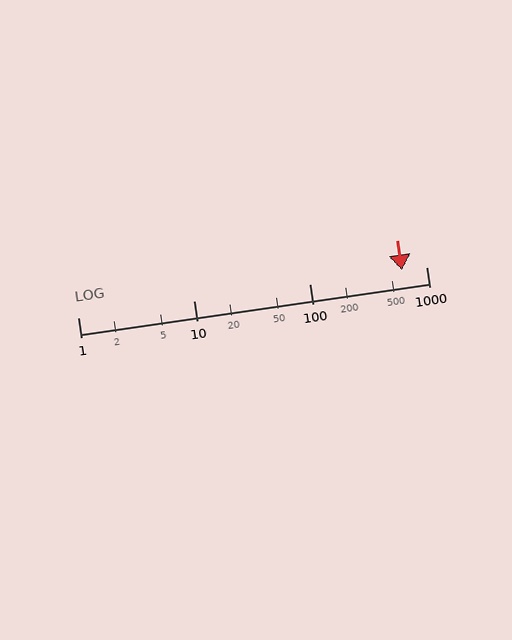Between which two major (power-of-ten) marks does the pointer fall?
The pointer is between 100 and 1000.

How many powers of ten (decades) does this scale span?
The scale spans 3 decades, from 1 to 1000.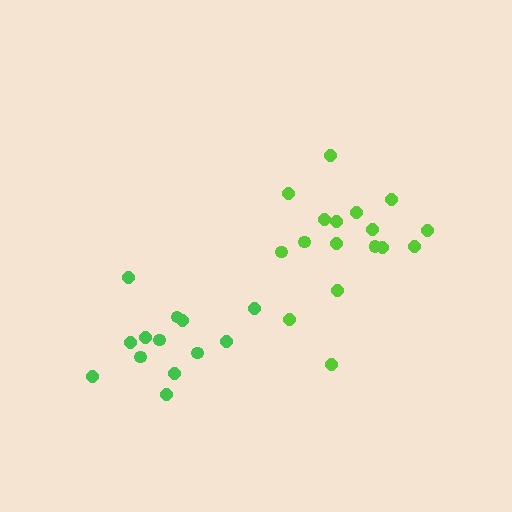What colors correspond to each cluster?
The clusters are colored: lime, green.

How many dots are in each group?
Group 1: 17 dots, Group 2: 13 dots (30 total).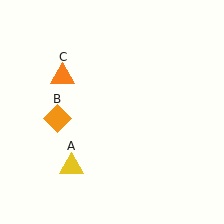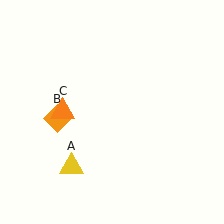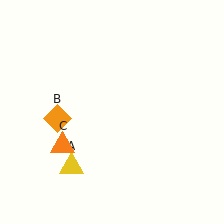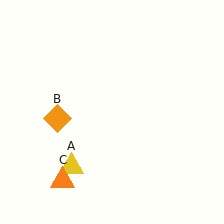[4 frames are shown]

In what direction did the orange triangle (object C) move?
The orange triangle (object C) moved down.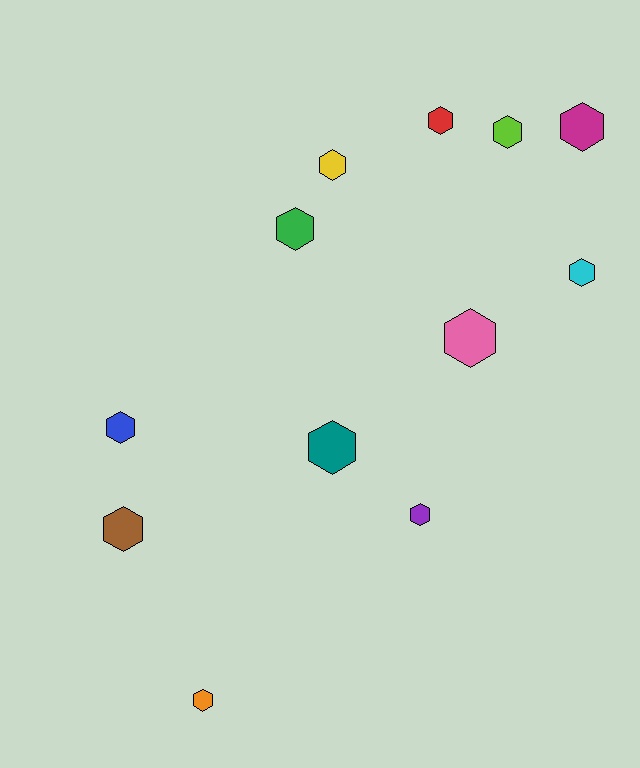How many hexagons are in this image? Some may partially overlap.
There are 12 hexagons.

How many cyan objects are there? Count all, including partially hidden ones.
There is 1 cyan object.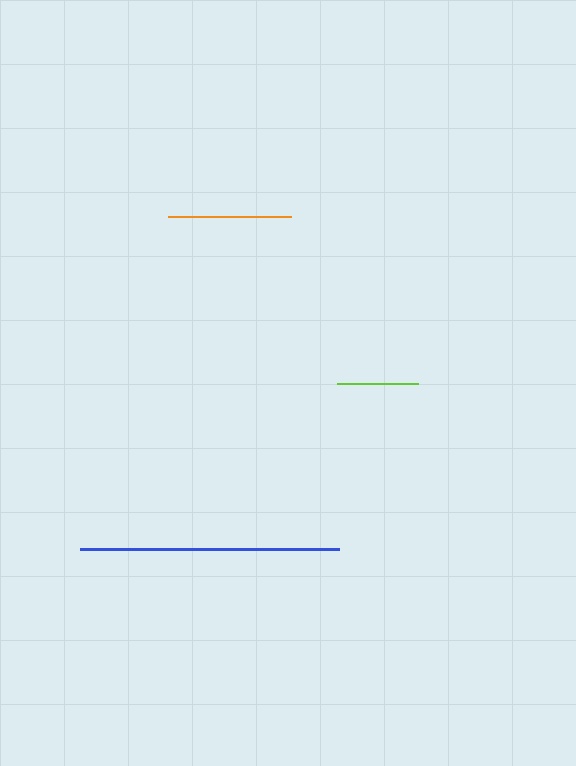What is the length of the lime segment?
The lime segment is approximately 81 pixels long.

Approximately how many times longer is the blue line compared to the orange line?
The blue line is approximately 2.1 times the length of the orange line.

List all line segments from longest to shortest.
From longest to shortest: blue, orange, lime.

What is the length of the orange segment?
The orange segment is approximately 123 pixels long.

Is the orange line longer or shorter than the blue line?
The blue line is longer than the orange line.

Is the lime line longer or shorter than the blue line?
The blue line is longer than the lime line.